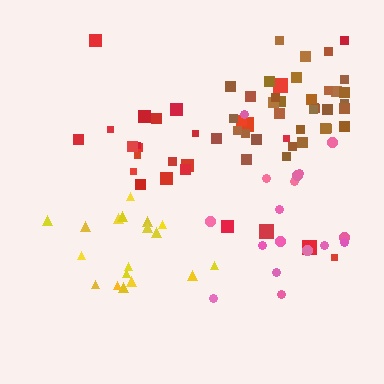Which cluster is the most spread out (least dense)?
Red.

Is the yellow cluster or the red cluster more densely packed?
Yellow.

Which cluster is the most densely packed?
Brown.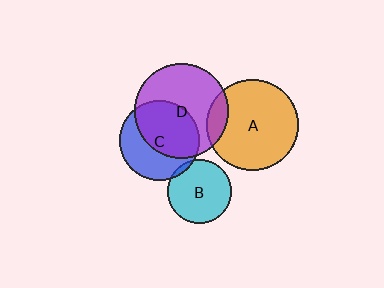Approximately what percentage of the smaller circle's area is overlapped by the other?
Approximately 10%.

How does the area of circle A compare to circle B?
Approximately 2.0 times.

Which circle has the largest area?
Circle D (purple).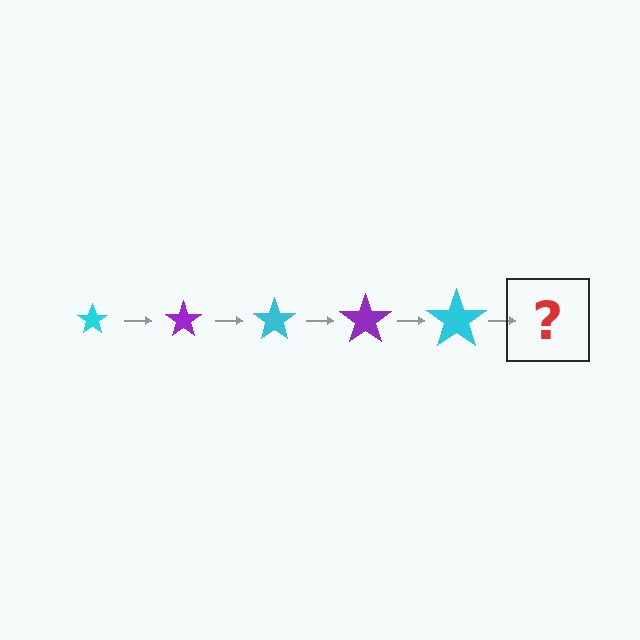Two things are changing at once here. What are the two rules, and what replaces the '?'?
The two rules are that the star grows larger each step and the color cycles through cyan and purple. The '?' should be a purple star, larger than the previous one.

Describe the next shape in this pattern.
It should be a purple star, larger than the previous one.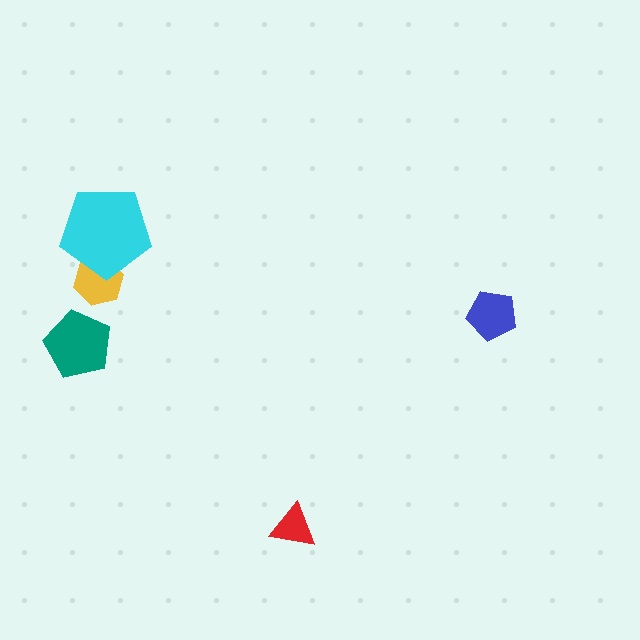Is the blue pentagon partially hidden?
No, no other shape covers it.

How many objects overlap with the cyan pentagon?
1 object overlaps with the cyan pentagon.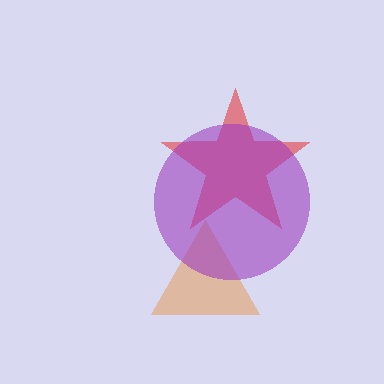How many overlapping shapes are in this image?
There are 3 overlapping shapes in the image.